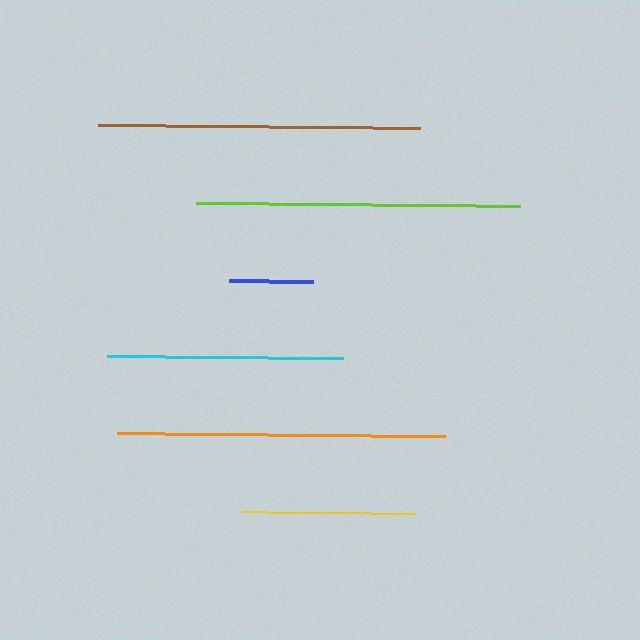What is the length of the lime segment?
The lime segment is approximately 324 pixels long.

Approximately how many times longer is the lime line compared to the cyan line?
The lime line is approximately 1.4 times the length of the cyan line.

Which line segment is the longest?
The orange line is the longest at approximately 328 pixels.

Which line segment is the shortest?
The blue line is the shortest at approximately 85 pixels.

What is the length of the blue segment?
The blue segment is approximately 85 pixels long.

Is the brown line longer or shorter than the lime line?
The lime line is longer than the brown line.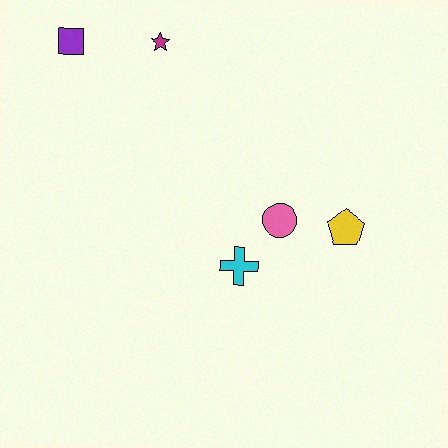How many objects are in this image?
There are 5 objects.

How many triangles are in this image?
There are no triangles.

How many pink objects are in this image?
There is 1 pink object.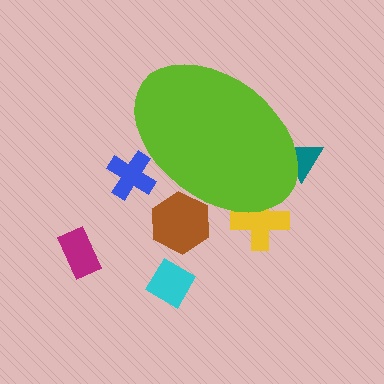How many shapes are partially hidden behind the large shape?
4 shapes are partially hidden.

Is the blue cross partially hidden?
Yes, the blue cross is partially hidden behind the lime ellipse.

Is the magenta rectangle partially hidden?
No, the magenta rectangle is fully visible.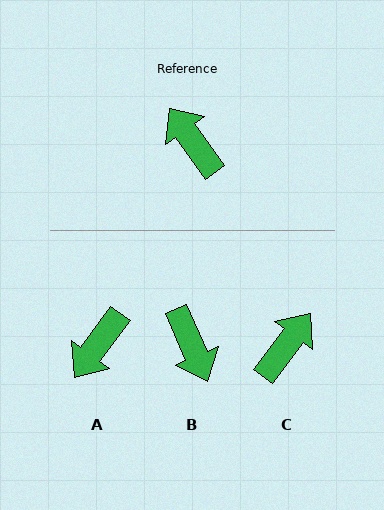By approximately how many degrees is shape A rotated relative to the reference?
Approximately 108 degrees counter-clockwise.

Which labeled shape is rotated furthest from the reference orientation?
B, about 168 degrees away.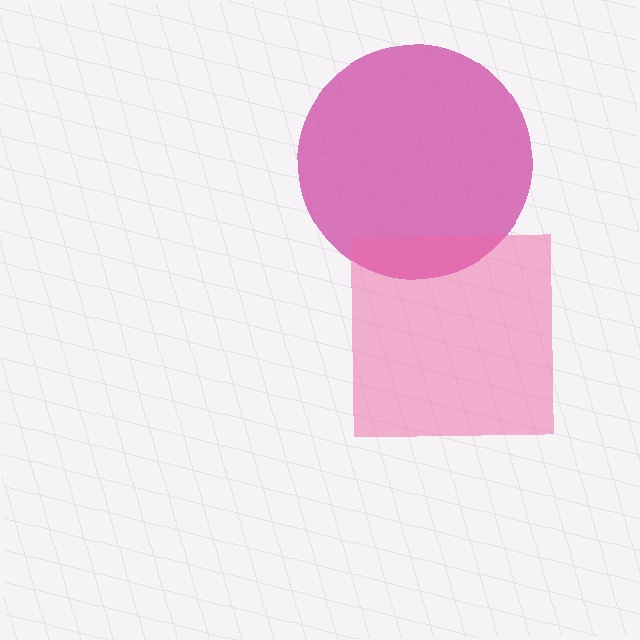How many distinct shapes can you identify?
There are 2 distinct shapes: a magenta circle, a pink square.